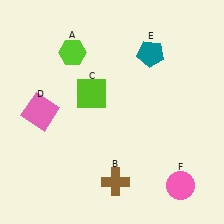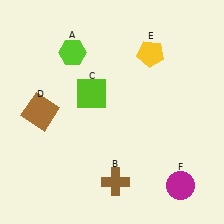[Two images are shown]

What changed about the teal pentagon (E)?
In Image 1, E is teal. In Image 2, it changed to yellow.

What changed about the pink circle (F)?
In Image 1, F is pink. In Image 2, it changed to magenta.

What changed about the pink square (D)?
In Image 1, D is pink. In Image 2, it changed to brown.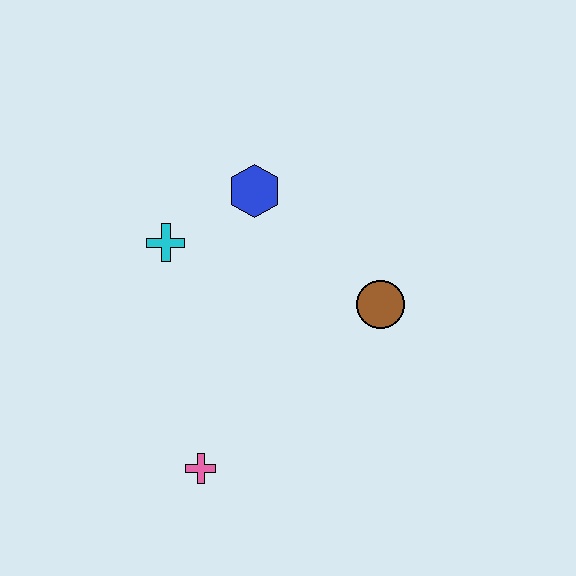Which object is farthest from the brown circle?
The pink cross is farthest from the brown circle.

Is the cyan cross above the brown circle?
Yes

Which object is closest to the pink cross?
The cyan cross is closest to the pink cross.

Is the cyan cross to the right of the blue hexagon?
No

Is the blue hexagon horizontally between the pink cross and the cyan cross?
No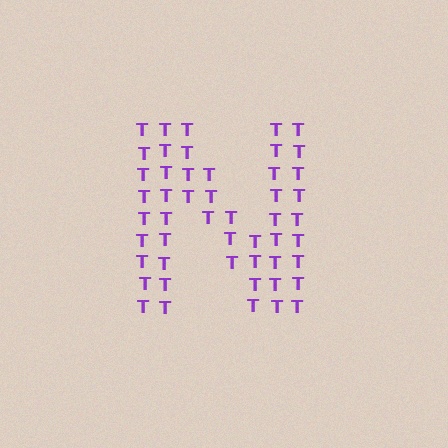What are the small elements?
The small elements are letter T's.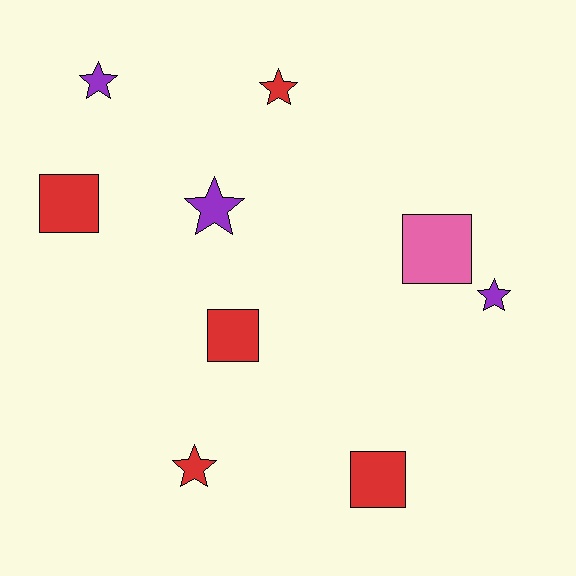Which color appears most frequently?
Red, with 5 objects.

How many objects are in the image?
There are 9 objects.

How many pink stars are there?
There are no pink stars.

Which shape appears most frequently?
Star, with 5 objects.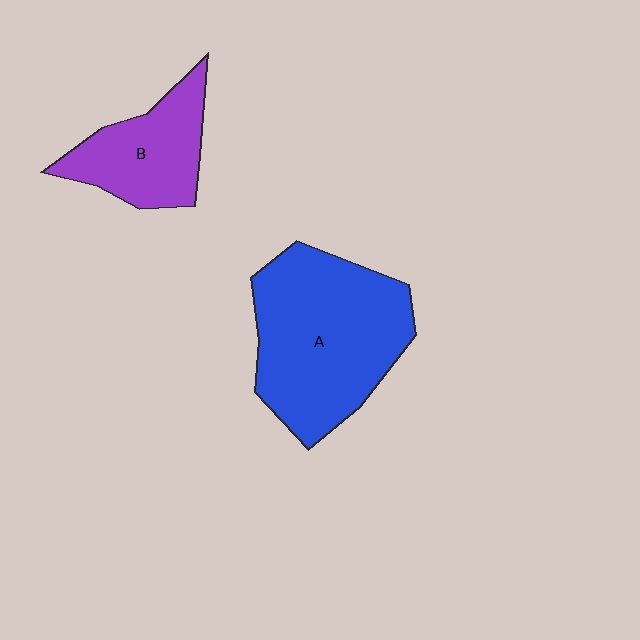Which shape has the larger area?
Shape A (blue).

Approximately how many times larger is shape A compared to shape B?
Approximately 1.9 times.